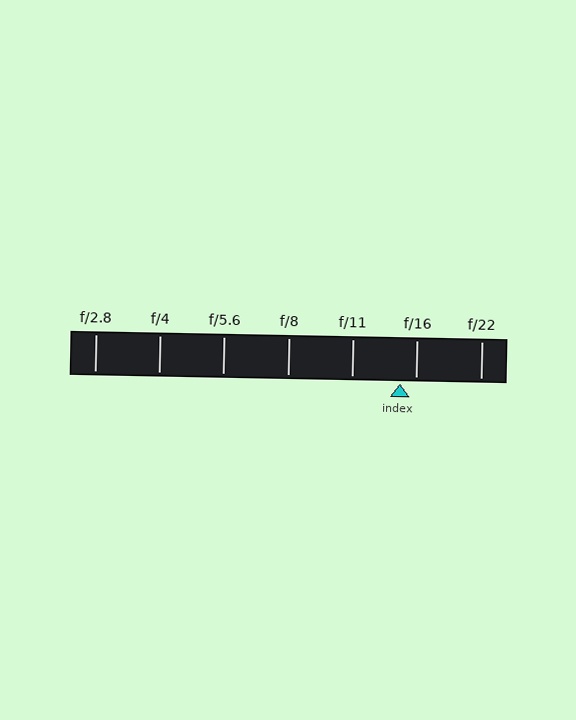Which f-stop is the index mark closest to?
The index mark is closest to f/16.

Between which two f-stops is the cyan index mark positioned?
The index mark is between f/11 and f/16.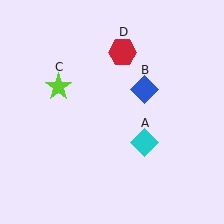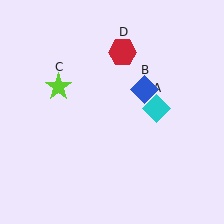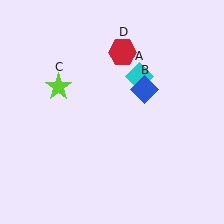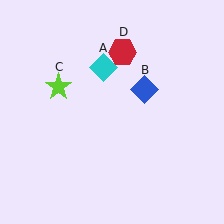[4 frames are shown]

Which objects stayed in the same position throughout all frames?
Blue diamond (object B) and lime star (object C) and red hexagon (object D) remained stationary.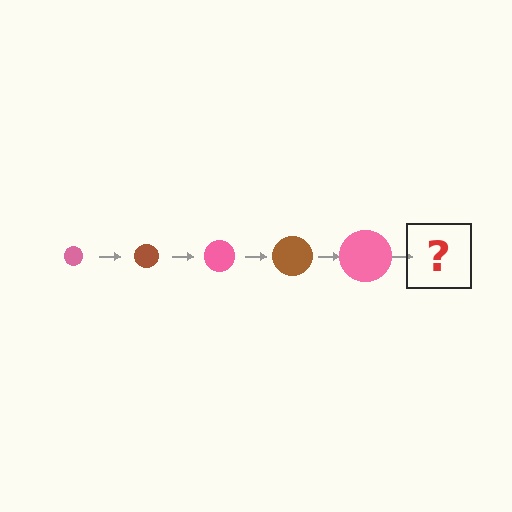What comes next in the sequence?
The next element should be a brown circle, larger than the previous one.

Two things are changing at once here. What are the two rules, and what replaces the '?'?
The two rules are that the circle grows larger each step and the color cycles through pink and brown. The '?' should be a brown circle, larger than the previous one.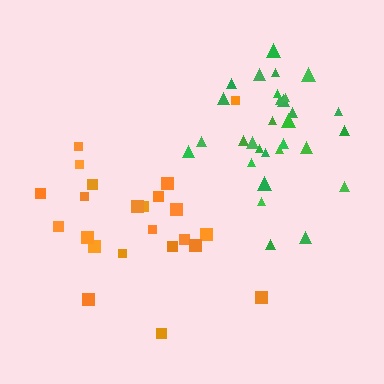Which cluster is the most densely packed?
Green.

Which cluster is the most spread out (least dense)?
Orange.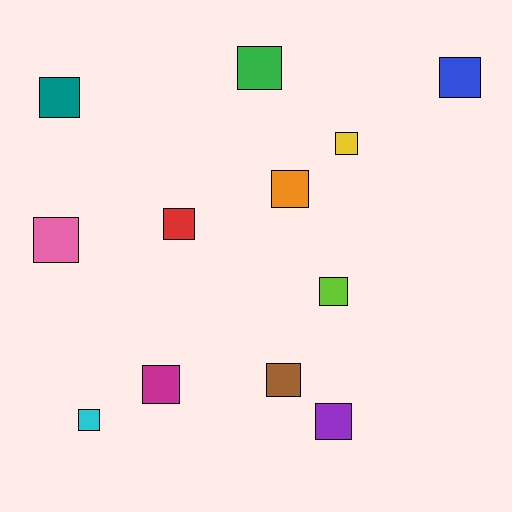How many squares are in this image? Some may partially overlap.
There are 12 squares.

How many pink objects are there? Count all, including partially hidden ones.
There is 1 pink object.